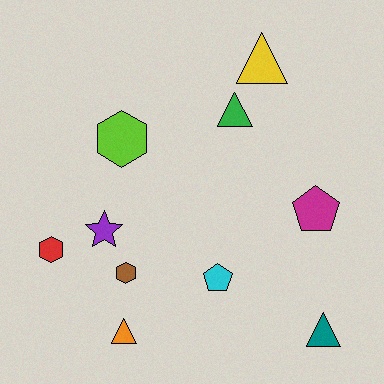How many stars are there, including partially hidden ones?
There is 1 star.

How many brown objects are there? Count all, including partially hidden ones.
There is 1 brown object.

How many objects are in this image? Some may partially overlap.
There are 10 objects.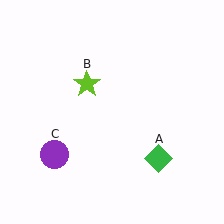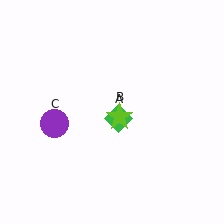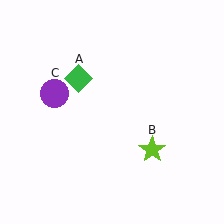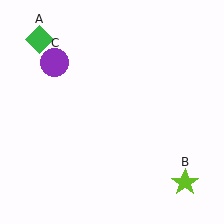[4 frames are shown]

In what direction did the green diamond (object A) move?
The green diamond (object A) moved up and to the left.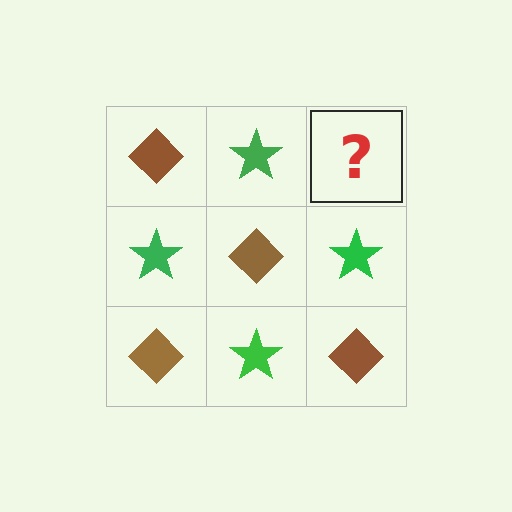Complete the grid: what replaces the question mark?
The question mark should be replaced with a brown diamond.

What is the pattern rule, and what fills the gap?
The rule is that it alternates brown diamond and green star in a checkerboard pattern. The gap should be filled with a brown diamond.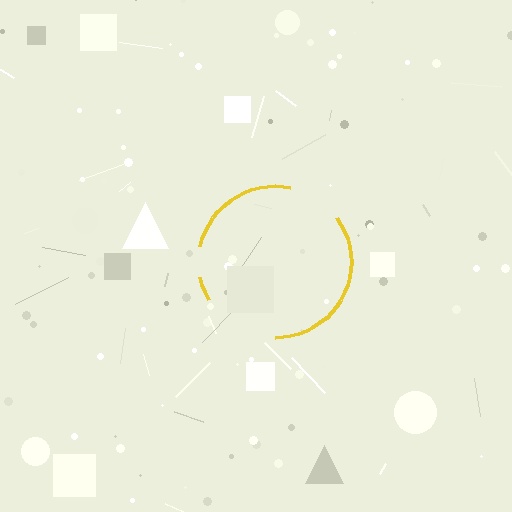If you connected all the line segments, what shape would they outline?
They would outline a circle.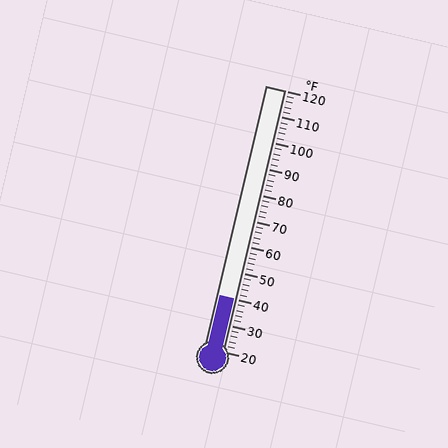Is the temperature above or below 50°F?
The temperature is below 50°F.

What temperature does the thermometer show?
The thermometer shows approximately 40°F.